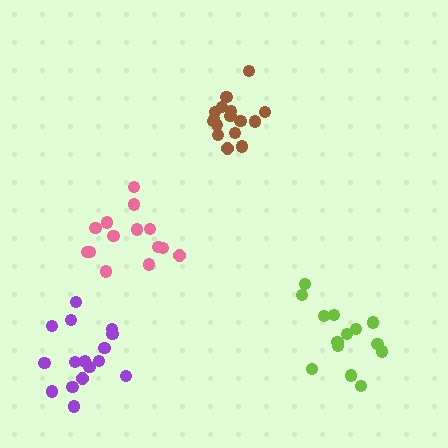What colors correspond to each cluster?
The clusters are colored: purple, brown, pink, lime.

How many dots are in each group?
Group 1: 16 dots, Group 2: 16 dots, Group 3: 14 dots, Group 4: 14 dots (60 total).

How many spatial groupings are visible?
There are 4 spatial groupings.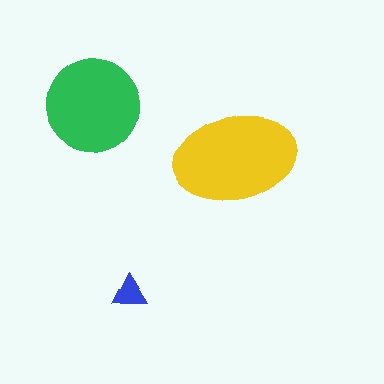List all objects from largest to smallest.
The yellow ellipse, the green circle, the blue triangle.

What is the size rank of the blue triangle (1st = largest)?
3rd.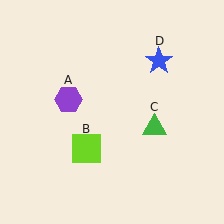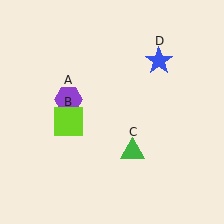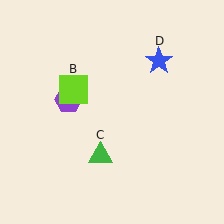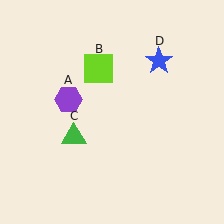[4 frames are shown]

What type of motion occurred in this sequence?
The lime square (object B), green triangle (object C) rotated clockwise around the center of the scene.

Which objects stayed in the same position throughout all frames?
Purple hexagon (object A) and blue star (object D) remained stationary.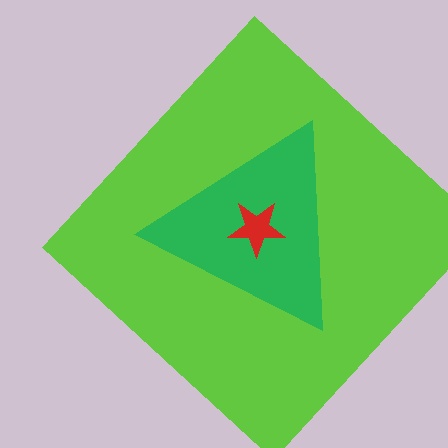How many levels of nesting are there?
3.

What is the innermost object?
The red star.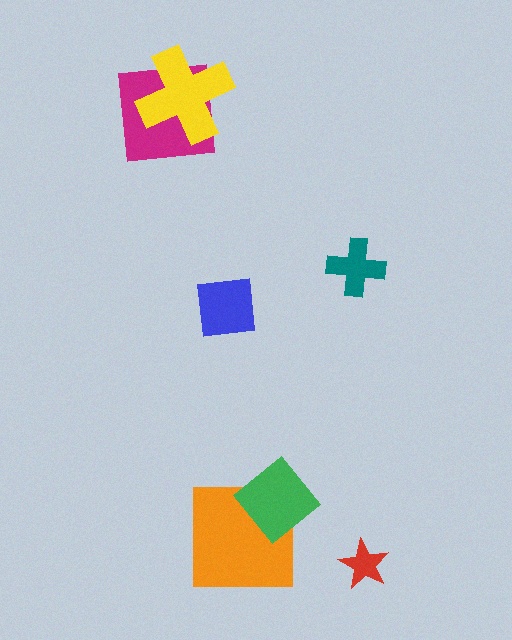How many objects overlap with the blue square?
0 objects overlap with the blue square.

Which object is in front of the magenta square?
The yellow cross is in front of the magenta square.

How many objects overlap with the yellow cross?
1 object overlaps with the yellow cross.